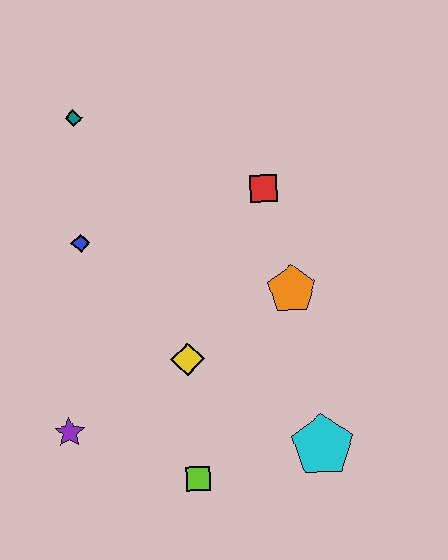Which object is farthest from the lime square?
The teal diamond is farthest from the lime square.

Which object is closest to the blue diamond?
The teal diamond is closest to the blue diamond.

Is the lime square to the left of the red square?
Yes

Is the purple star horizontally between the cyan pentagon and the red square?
No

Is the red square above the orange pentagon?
Yes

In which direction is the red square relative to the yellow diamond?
The red square is above the yellow diamond.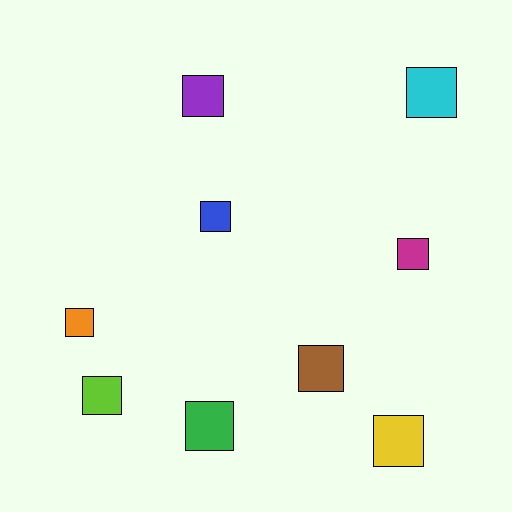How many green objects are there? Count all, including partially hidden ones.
There is 1 green object.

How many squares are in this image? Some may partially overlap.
There are 9 squares.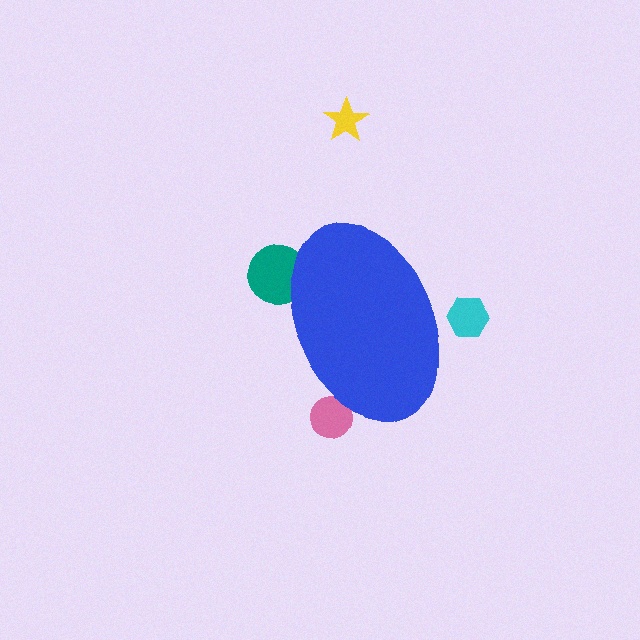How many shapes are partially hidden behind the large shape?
3 shapes are partially hidden.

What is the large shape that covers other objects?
A blue ellipse.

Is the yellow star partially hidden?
No, the yellow star is fully visible.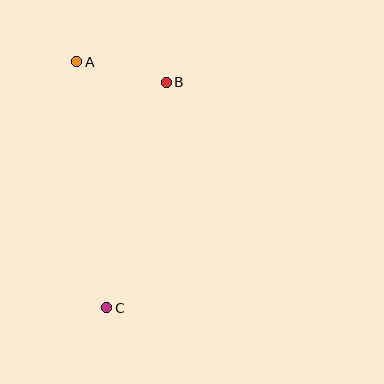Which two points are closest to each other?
Points A and B are closest to each other.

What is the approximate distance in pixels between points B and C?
The distance between B and C is approximately 233 pixels.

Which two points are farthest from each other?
Points A and C are farthest from each other.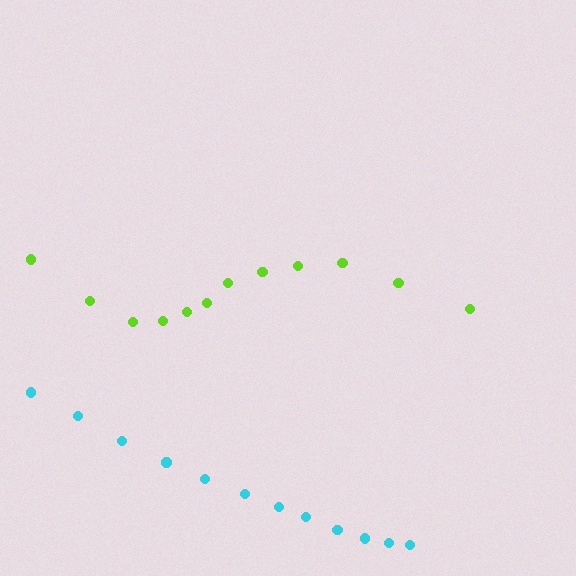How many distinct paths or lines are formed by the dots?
There are 2 distinct paths.